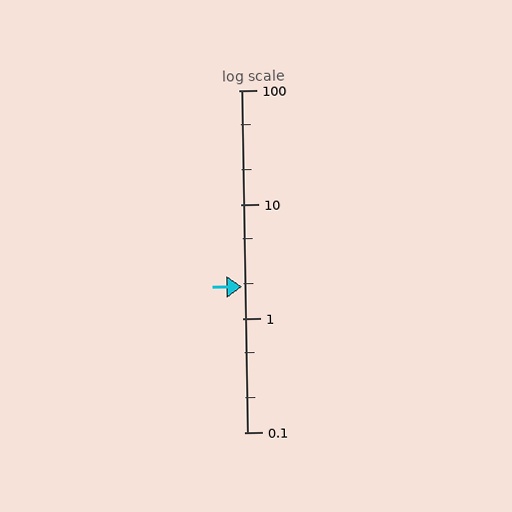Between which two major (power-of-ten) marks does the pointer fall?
The pointer is between 1 and 10.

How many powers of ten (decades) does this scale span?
The scale spans 3 decades, from 0.1 to 100.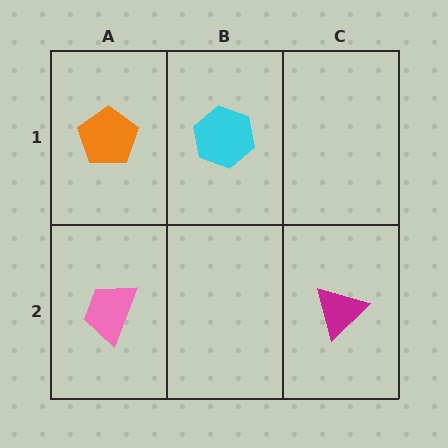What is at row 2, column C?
A magenta triangle.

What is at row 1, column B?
A cyan hexagon.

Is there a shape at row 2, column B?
No, that cell is empty.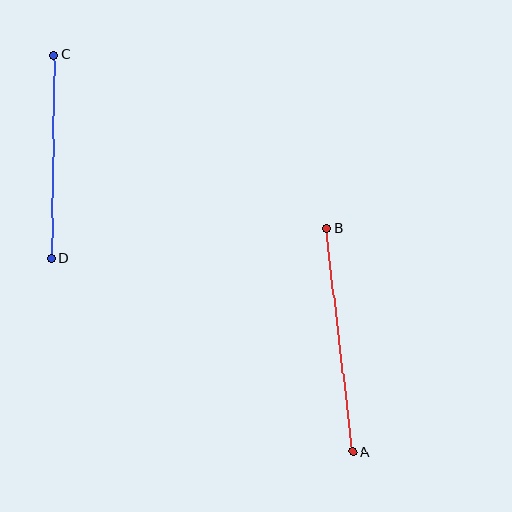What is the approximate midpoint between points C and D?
The midpoint is at approximately (53, 157) pixels.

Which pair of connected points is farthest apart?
Points A and B are farthest apart.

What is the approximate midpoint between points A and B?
The midpoint is at approximately (340, 340) pixels.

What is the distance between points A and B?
The distance is approximately 225 pixels.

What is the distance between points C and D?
The distance is approximately 203 pixels.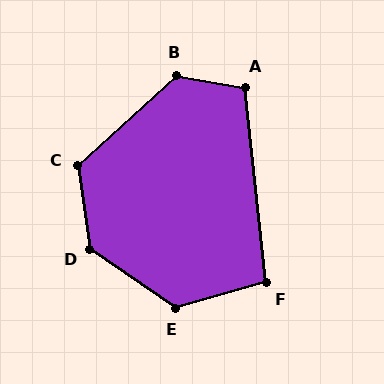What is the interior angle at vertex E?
Approximately 130 degrees (obtuse).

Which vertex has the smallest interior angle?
F, at approximately 99 degrees.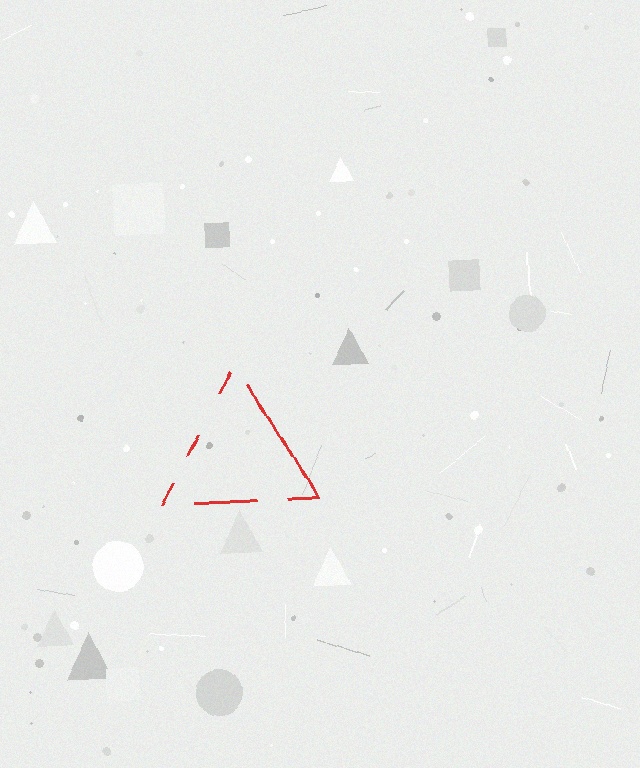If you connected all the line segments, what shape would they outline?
They would outline a triangle.